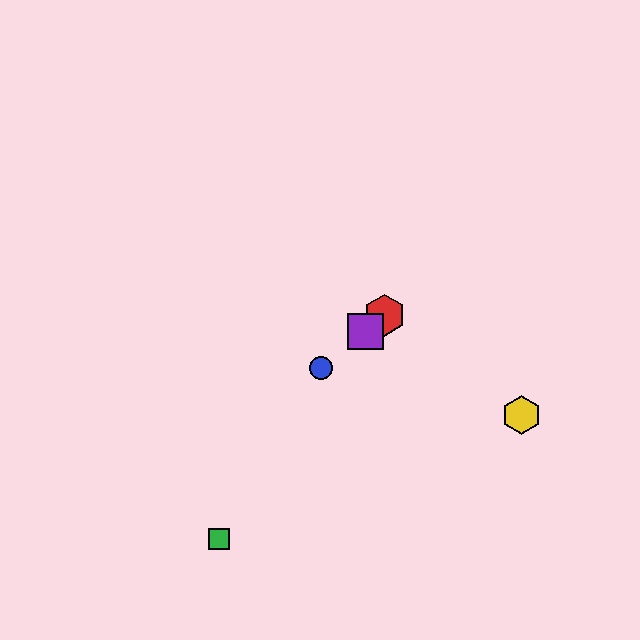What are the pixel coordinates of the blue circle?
The blue circle is at (321, 368).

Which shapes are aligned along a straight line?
The red hexagon, the blue circle, the purple square are aligned along a straight line.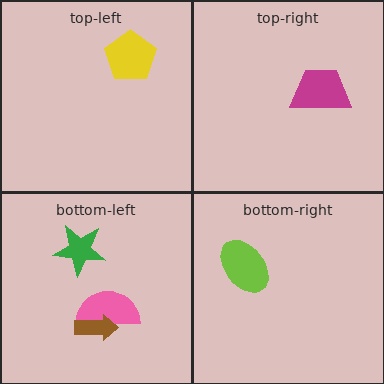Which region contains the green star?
The bottom-left region.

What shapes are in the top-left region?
The yellow pentagon.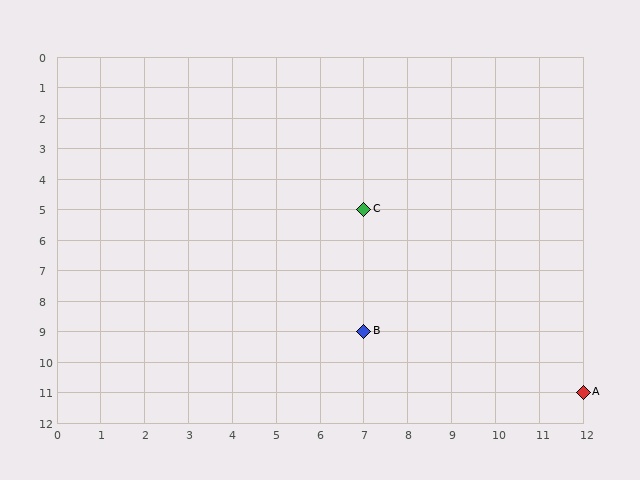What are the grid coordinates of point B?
Point B is at grid coordinates (7, 9).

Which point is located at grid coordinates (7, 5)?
Point C is at (7, 5).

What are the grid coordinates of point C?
Point C is at grid coordinates (7, 5).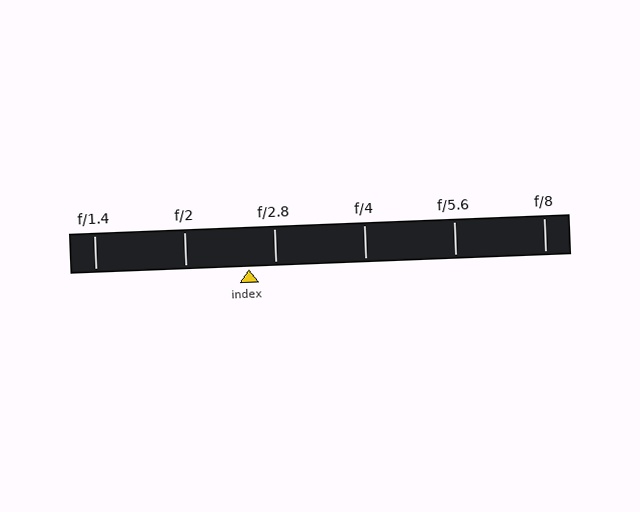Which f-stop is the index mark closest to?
The index mark is closest to f/2.8.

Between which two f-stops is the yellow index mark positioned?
The index mark is between f/2 and f/2.8.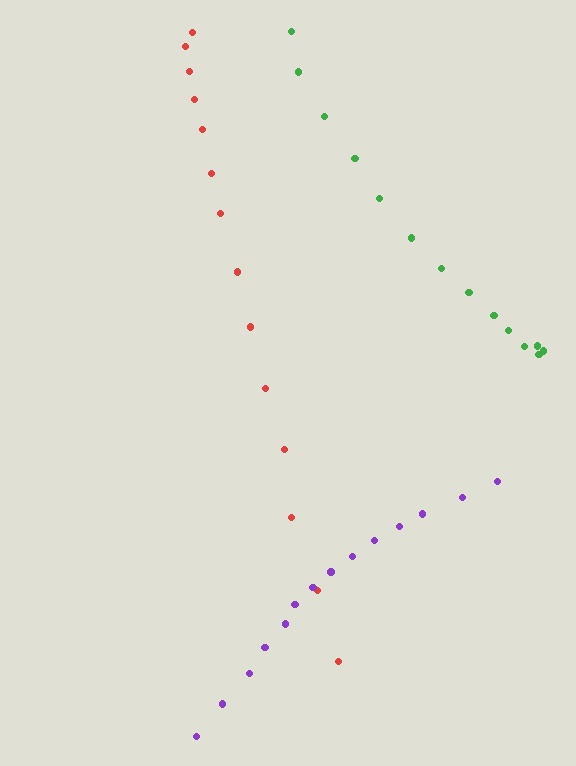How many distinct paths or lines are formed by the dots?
There are 3 distinct paths.